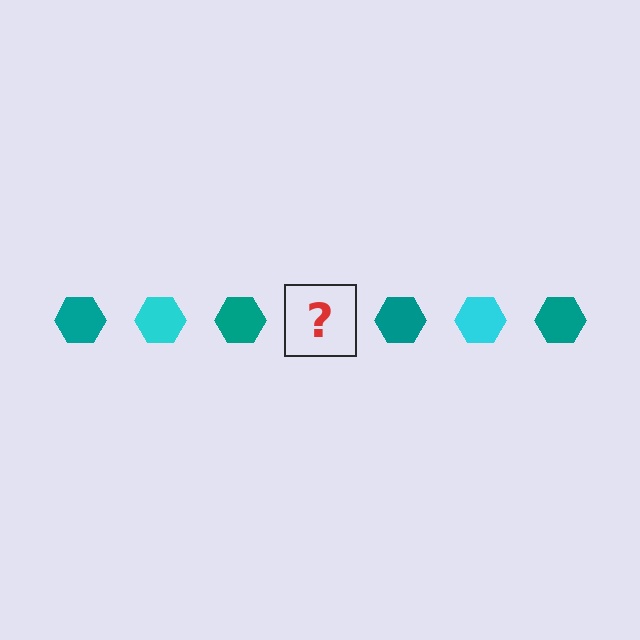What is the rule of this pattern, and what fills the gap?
The rule is that the pattern cycles through teal, cyan hexagons. The gap should be filled with a cyan hexagon.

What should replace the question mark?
The question mark should be replaced with a cyan hexagon.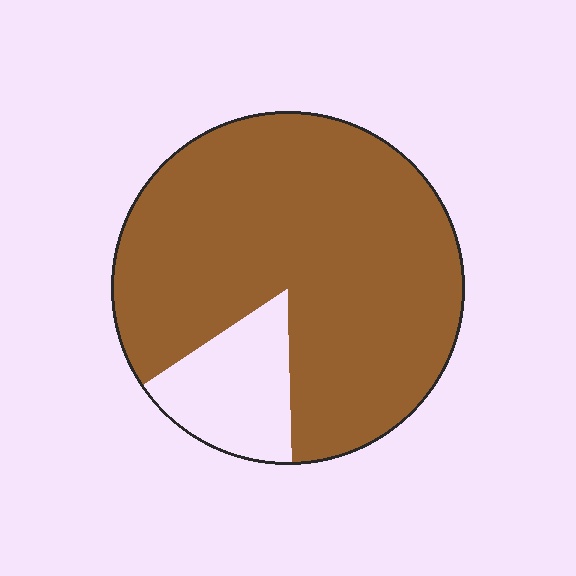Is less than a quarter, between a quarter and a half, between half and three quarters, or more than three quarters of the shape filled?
More than three quarters.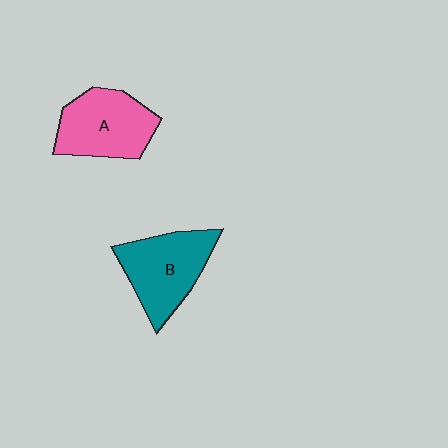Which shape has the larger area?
Shape B (teal).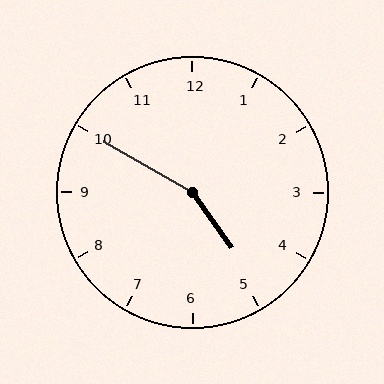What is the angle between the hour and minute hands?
Approximately 155 degrees.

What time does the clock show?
4:50.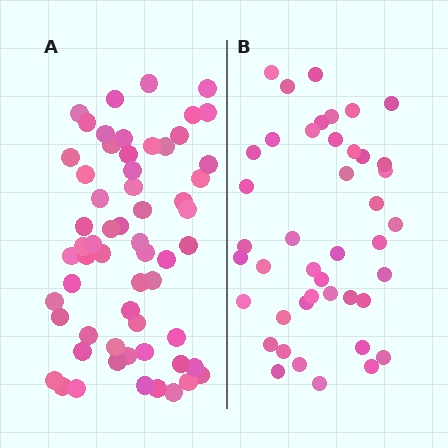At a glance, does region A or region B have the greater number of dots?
Region A (the left region) has more dots.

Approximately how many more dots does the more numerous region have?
Region A has approximately 15 more dots than region B.